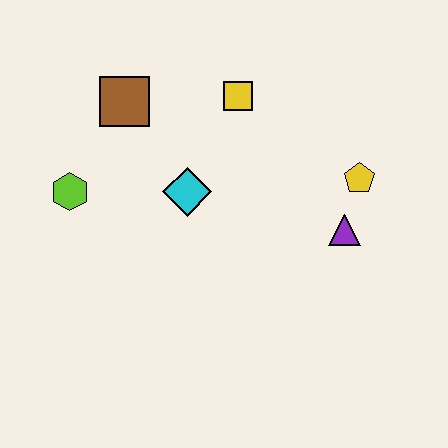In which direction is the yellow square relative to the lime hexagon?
The yellow square is to the right of the lime hexagon.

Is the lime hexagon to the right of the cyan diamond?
No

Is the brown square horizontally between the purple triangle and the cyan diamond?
No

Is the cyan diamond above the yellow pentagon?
No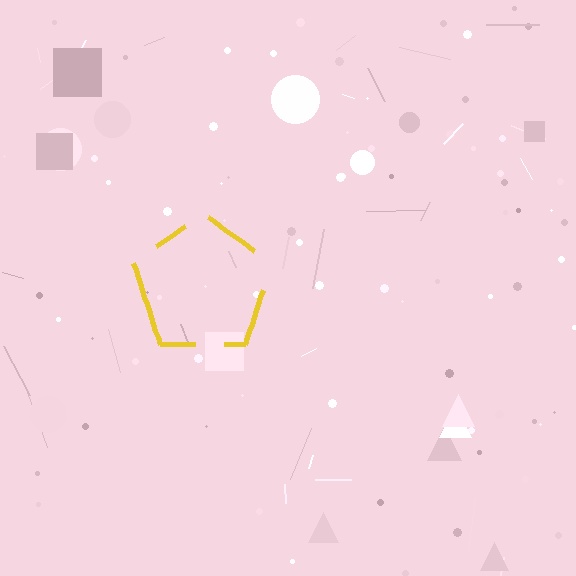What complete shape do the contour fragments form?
The contour fragments form a pentagon.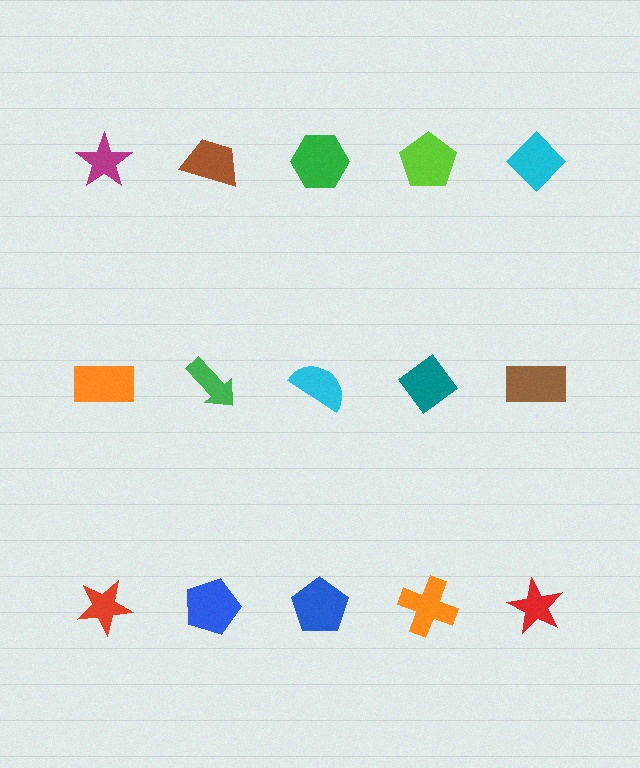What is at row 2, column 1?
An orange rectangle.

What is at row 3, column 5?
A red star.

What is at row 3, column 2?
A blue pentagon.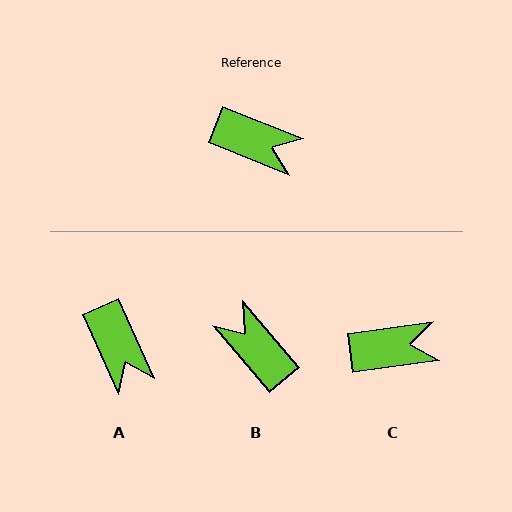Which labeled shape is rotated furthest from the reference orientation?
B, about 152 degrees away.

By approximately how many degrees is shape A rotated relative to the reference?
Approximately 44 degrees clockwise.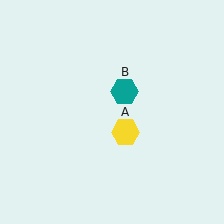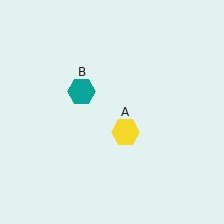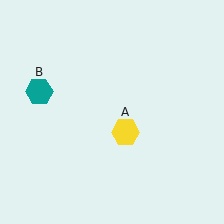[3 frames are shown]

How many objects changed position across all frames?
1 object changed position: teal hexagon (object B).